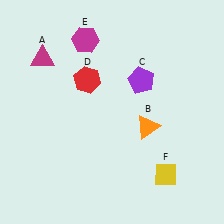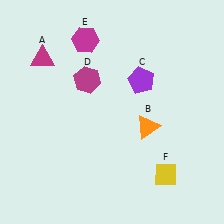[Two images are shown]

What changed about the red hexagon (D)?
In Image 1, D is red. In Image 2, it changed to magenta.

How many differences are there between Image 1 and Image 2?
There is 1 difference between the two images.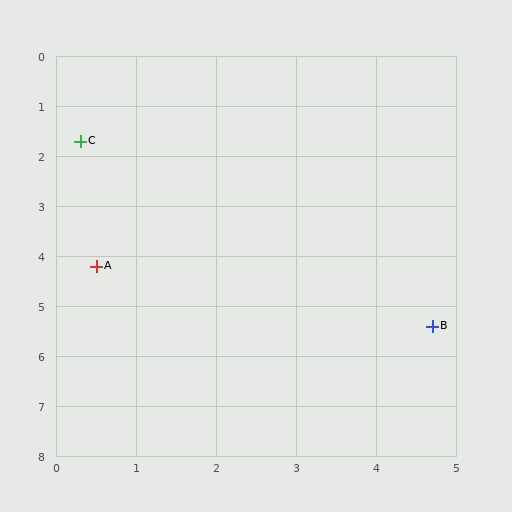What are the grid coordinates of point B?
Point B is at approximately (4.7, 5.4).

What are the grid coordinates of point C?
Point C is at approximately (0.3, 1.7).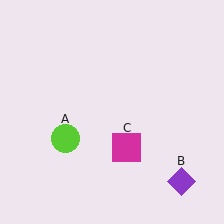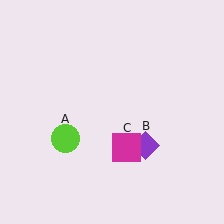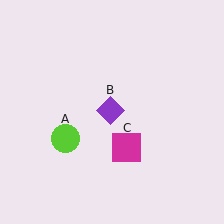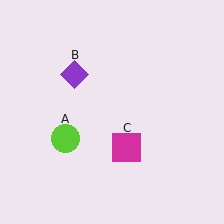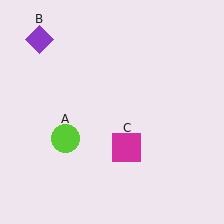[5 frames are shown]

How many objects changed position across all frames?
1 object changed position: purple diamond (object B).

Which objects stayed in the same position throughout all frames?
Lime circle (object A) and magenta square (object C) remained stationary.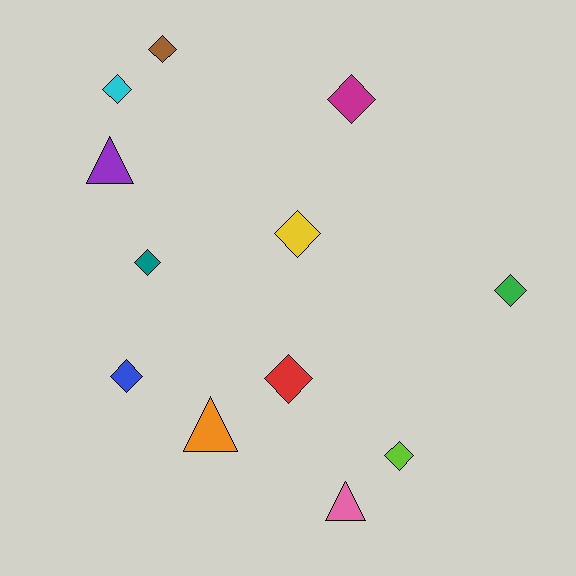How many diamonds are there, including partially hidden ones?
There are 9 diamonds.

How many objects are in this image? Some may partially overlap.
There are 12 objects.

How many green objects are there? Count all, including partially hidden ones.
There is 1 green object.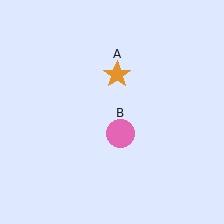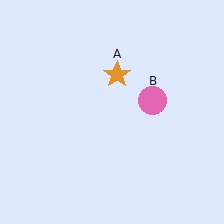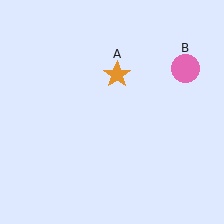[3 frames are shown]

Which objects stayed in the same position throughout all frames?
Orange star (object A) remained stationary.